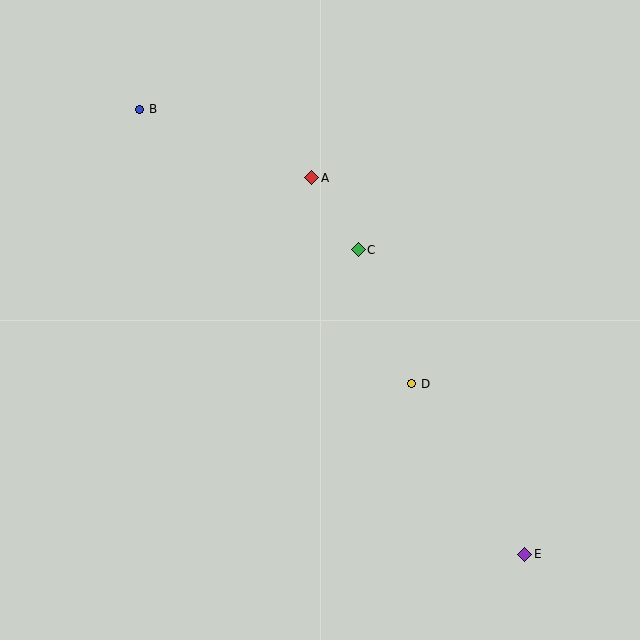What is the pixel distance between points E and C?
The distance between E and C is 347 pixels.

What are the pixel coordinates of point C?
Point C is at (358, 250).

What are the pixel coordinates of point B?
Point B is at (140, 109).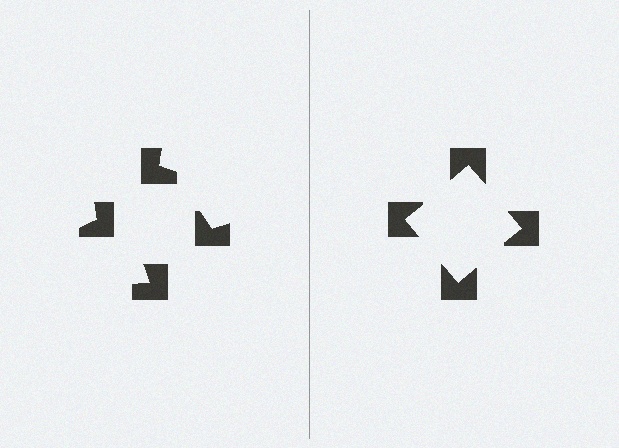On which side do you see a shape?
An illusory square appears on the right side. On the left side the wedge cuts are rotated, so no coherent shape forms.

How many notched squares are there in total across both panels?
8 — 4 on each side.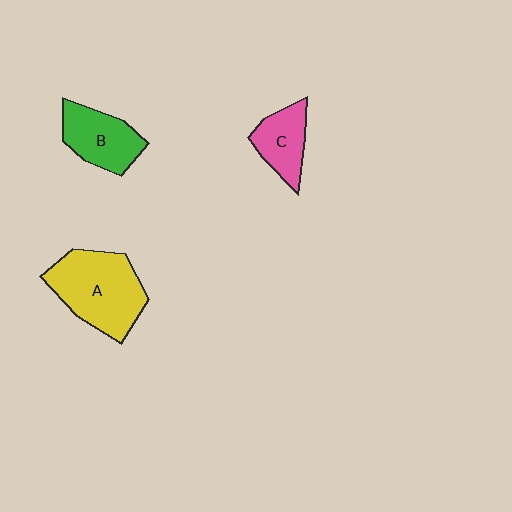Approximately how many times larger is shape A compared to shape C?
Approximately 1.9 times.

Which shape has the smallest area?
Shape C (pink).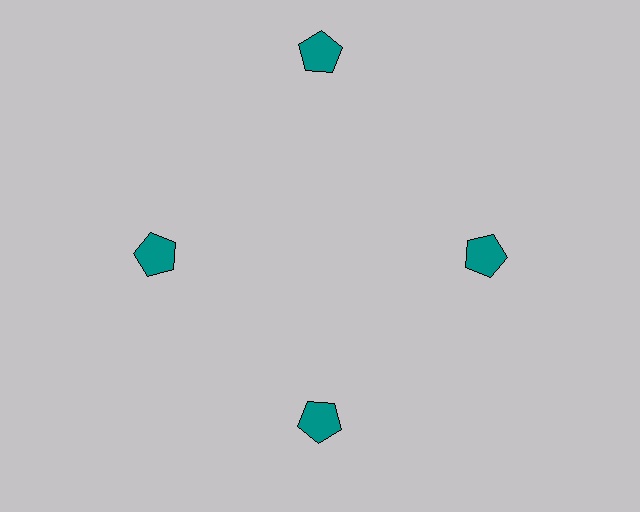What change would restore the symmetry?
The symmetry would be restored by moving it inward, back onto the ring so that all 4 pentagons sit at equal angles and equal distance from the center.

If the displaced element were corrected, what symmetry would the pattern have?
It would have 4-fold rotational symmetry — the pattern would map onto itself every 90 degrees.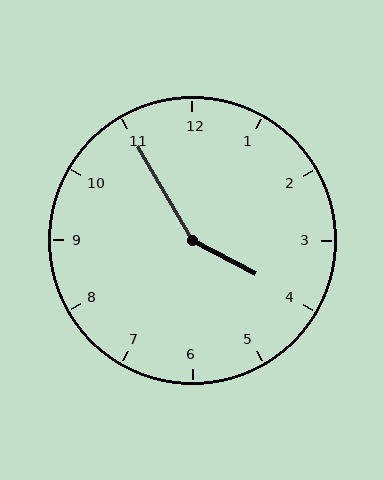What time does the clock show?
3:55.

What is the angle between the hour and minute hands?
Approximately 148 degrees.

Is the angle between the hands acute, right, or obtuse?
It is obtuse.